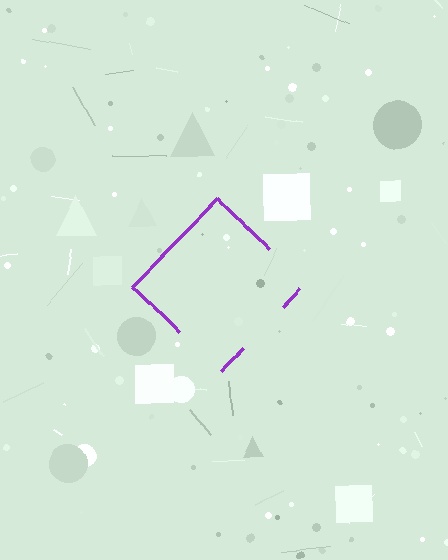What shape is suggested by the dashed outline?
The dashed outline suggests a diamond.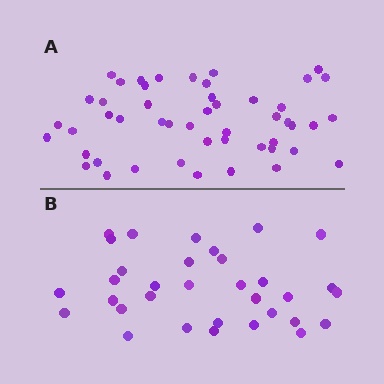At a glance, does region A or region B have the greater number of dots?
Region A (the top region) has more dots.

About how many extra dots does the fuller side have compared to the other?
Region A has approximately 15 more dots than region B.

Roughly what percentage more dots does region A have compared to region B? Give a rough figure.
About 50% more.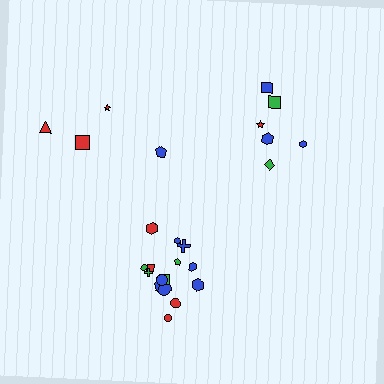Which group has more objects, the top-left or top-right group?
The top-right group.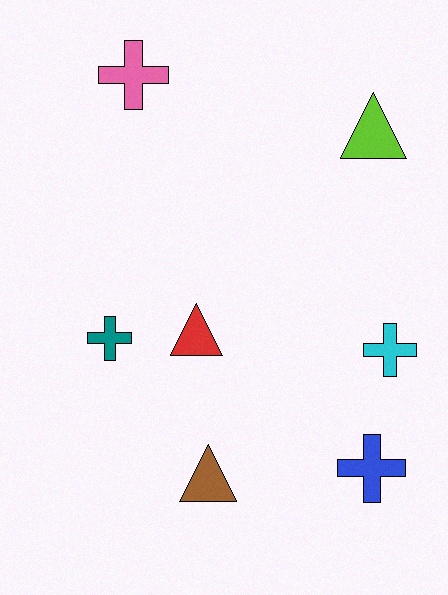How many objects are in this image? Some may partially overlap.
There are 7 objects.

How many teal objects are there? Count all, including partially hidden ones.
There is 1 teal object.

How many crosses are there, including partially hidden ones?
There are 4 crosses.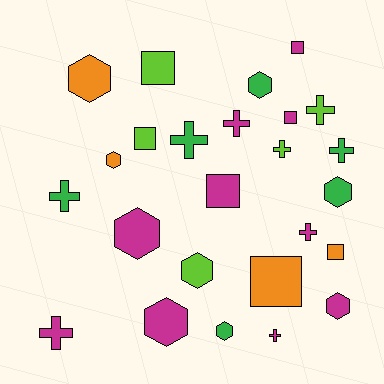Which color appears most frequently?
Magenta, with 10 objects.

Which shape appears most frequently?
Cross, with 9 objects.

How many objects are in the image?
There are 25 objects.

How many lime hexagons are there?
There is 1 lime hexagon.